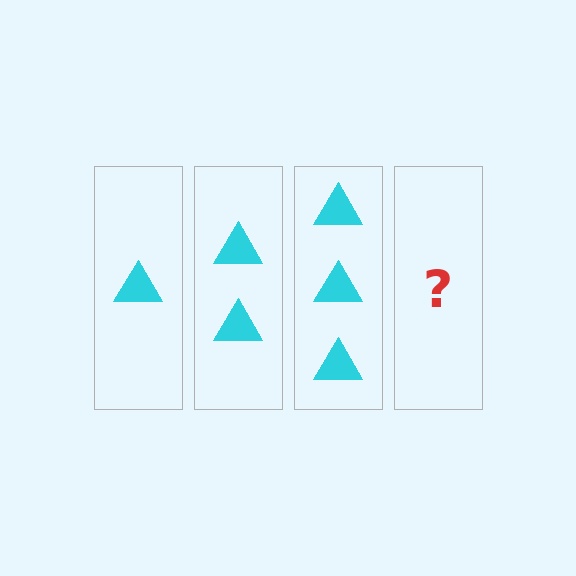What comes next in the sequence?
The next element should be 4 triangles.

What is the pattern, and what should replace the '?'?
The pattern is that each step adds one more triangle. The '?' should be 4 triangles.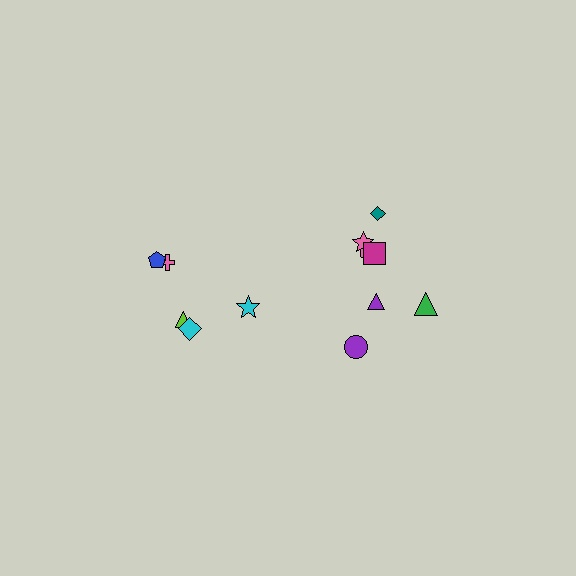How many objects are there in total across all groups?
There are 12 objects.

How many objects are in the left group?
There are 5 objects.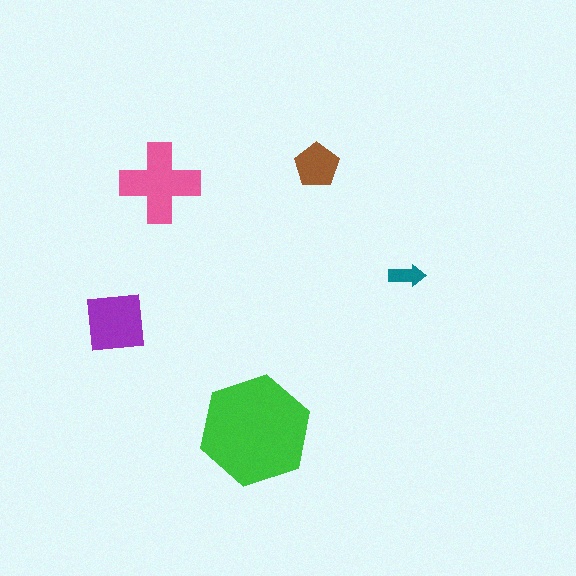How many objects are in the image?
There are 5 objects in the image.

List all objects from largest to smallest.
The green hexagon, the pink cross, the purple square, the brown pentagon, the teal arrow.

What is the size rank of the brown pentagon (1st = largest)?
4th.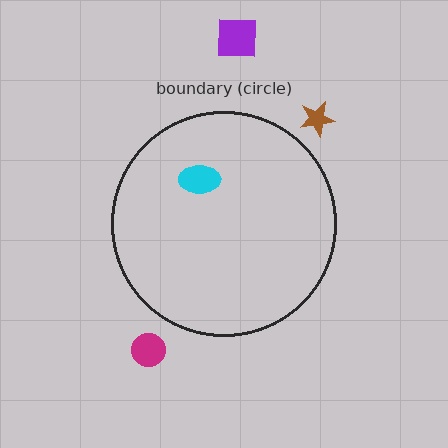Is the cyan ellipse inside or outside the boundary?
Inside.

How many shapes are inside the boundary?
1 inside, 3 outside.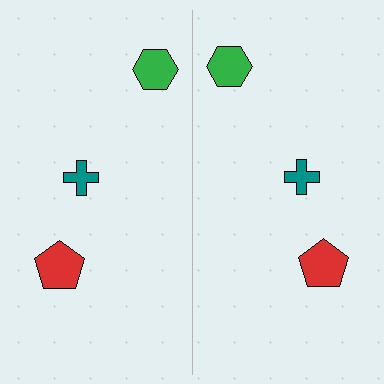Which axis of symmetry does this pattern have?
The pattern has a vertical axis of symmetry running through the center of the image.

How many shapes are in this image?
There are 6 shapes in this image.